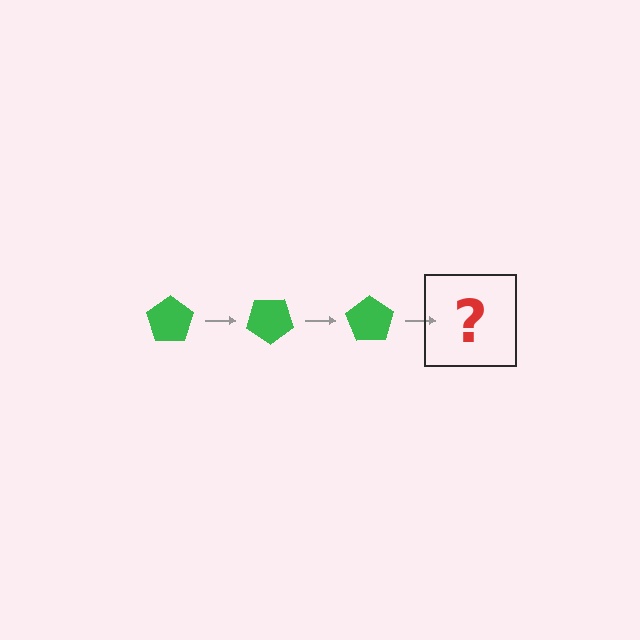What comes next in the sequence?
The next element should be a green pentagon rotated 105 degrees.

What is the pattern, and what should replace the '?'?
The pattern is that the pentagon rotates 35 degrees each step. The '?' should be a green pentagon rotated 105 degrees.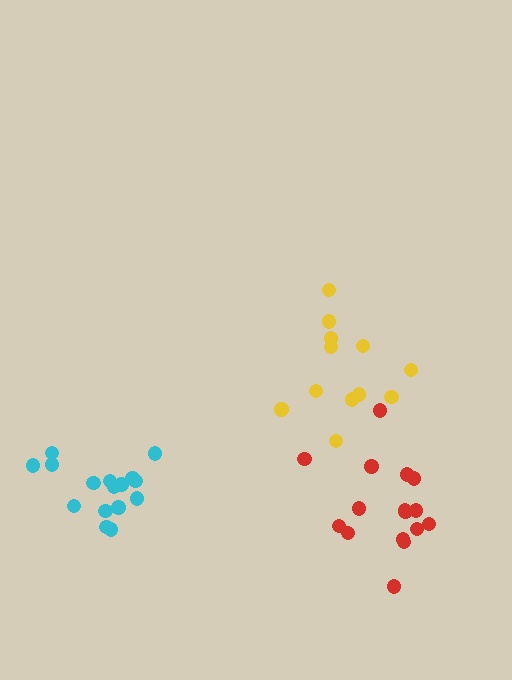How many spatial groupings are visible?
There are 3 spatial groupings.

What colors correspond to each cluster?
The clusters are colored: cyan, yellow, red.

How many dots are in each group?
Group 1: 16 dots, Group 2: 12 dots, Group 3: 16 dots (44 total).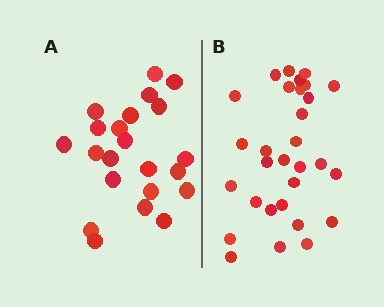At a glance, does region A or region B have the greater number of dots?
Region B (the right region) has more dots.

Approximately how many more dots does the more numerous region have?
Region B has roughly 8 or so more dots than region A.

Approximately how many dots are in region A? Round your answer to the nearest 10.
About 20 dots. (The exact count is 22, which rounds to 20.)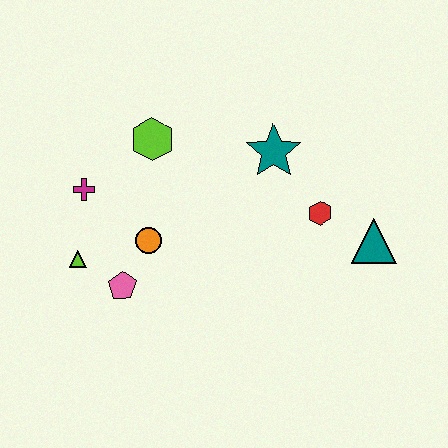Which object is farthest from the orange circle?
The teal triangle is farthest from the orange circle.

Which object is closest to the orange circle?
The pink pentagon is closest to the orange circle.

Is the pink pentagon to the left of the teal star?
Yes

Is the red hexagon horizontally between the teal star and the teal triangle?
Yes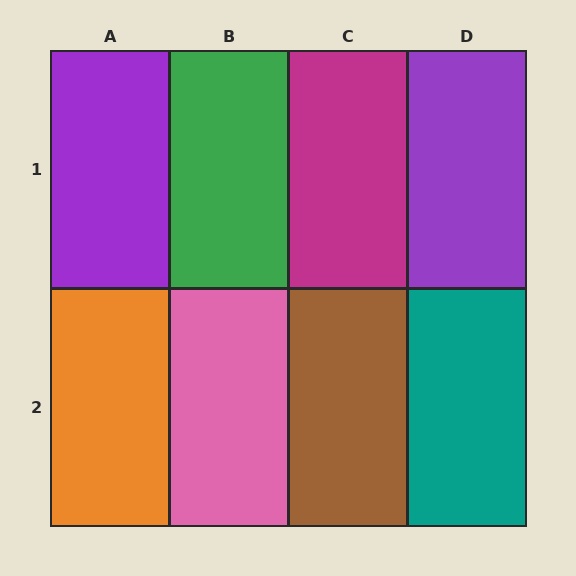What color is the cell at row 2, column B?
Pink.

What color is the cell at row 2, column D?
Teal.